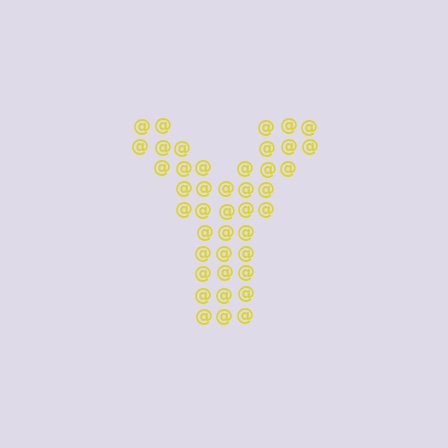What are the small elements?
The small elements are at signs.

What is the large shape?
The large shape is the letter Y.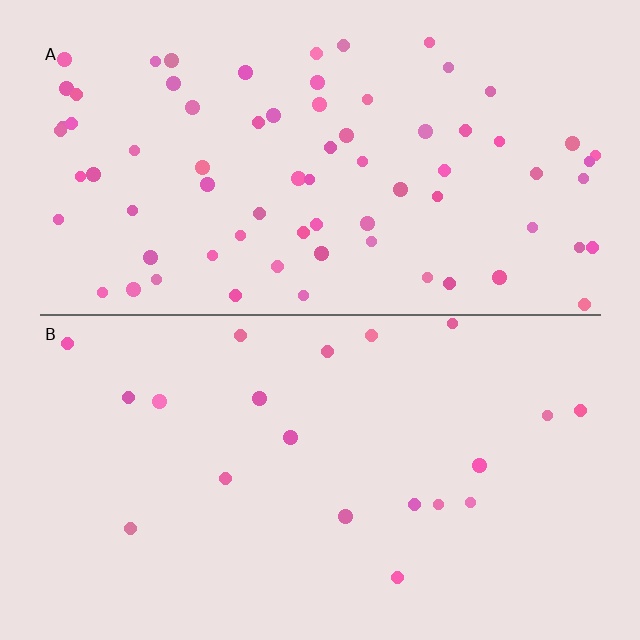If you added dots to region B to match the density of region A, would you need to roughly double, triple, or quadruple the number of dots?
Approximately quadruple.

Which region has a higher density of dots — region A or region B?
A (the top).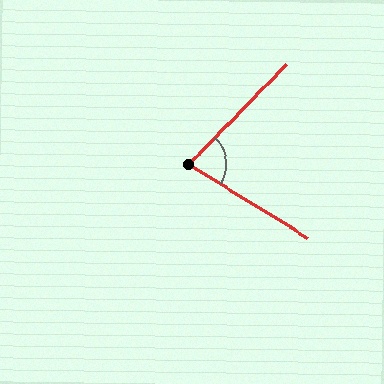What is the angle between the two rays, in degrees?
Approximately 77 degrees.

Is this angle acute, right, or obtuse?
It is acute.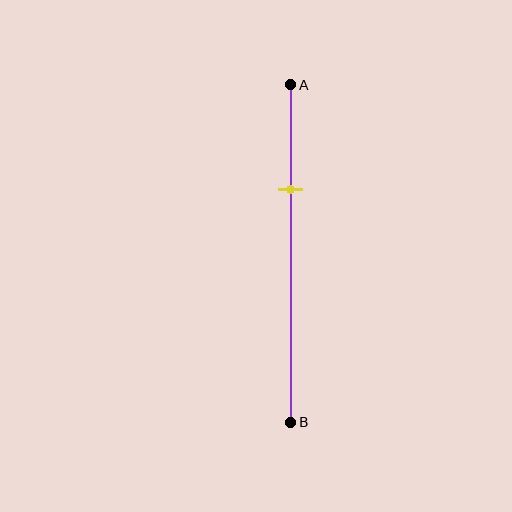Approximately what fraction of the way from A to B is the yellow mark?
The yellow mark is approximately 30% of the way from A to B.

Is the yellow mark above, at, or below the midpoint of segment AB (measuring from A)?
The yellow mark is above the midpoint of segment AB.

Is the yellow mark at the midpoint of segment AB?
No, the mark is at about 30% from A, not at the 50% midpoint.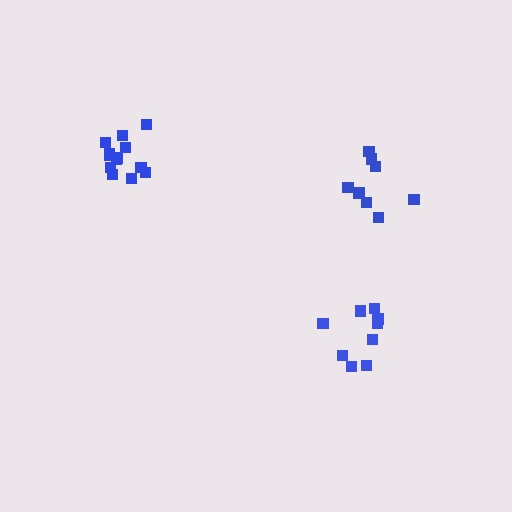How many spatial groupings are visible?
There are 3 spatial groupings.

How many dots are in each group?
Group 1: 8 dots, Group 2: 9 dots, Group 3: 13 dots (30 total).